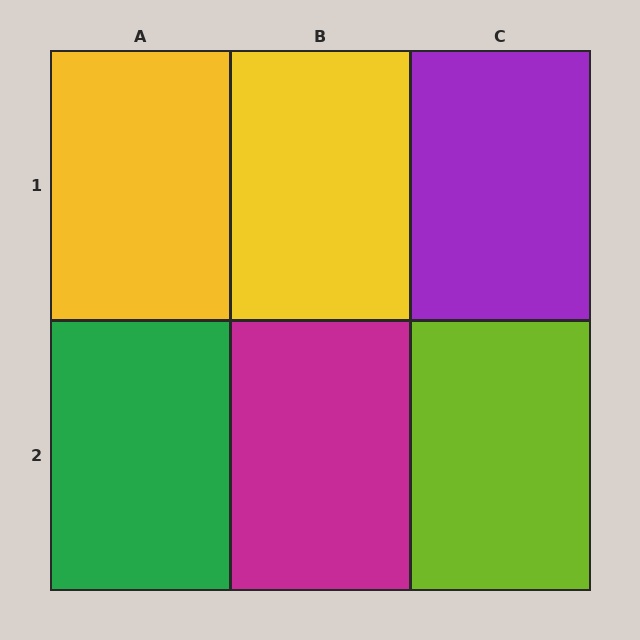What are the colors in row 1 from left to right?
Yellow, yellow, purple.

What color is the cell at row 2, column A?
Green.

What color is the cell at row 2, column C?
Lime.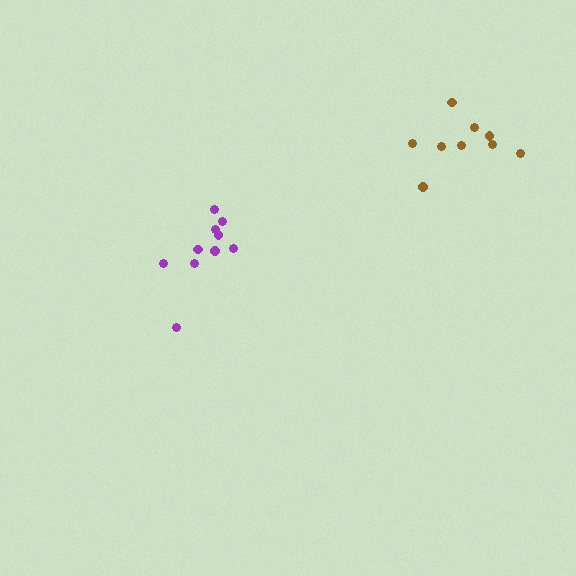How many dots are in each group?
Group 1: 10 dots, Group 2: 9 dots (19 total).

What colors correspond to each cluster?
The clusters are colored: purple, brown.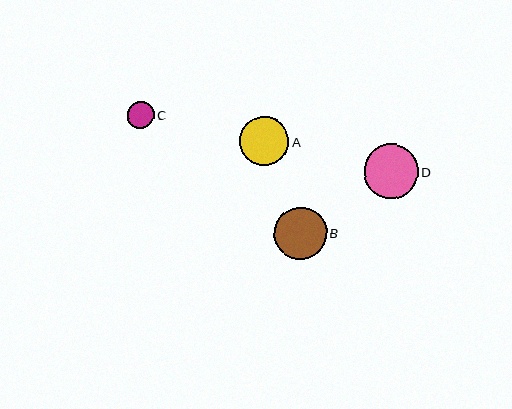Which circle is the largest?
Circle D is the largest with a size of approximately 54 pixels.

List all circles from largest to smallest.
From largest to smallest: D, B, A, C.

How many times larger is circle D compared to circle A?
Circle D is approximately 1.1 times the size of circle A.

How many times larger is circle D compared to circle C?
Circle D is approximately 2.0 times the size of circle C.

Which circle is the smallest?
Circle C is the smallest with a size of approximately 27 pixels.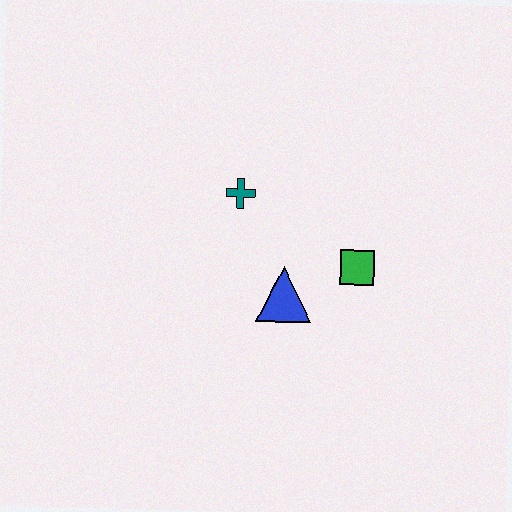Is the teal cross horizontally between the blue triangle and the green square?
No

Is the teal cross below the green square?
No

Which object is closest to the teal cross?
The blue triangle is closest to the teal cross.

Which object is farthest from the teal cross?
The green square is farthest from the teal cross.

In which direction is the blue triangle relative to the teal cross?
The blue triangle is below the teal cross.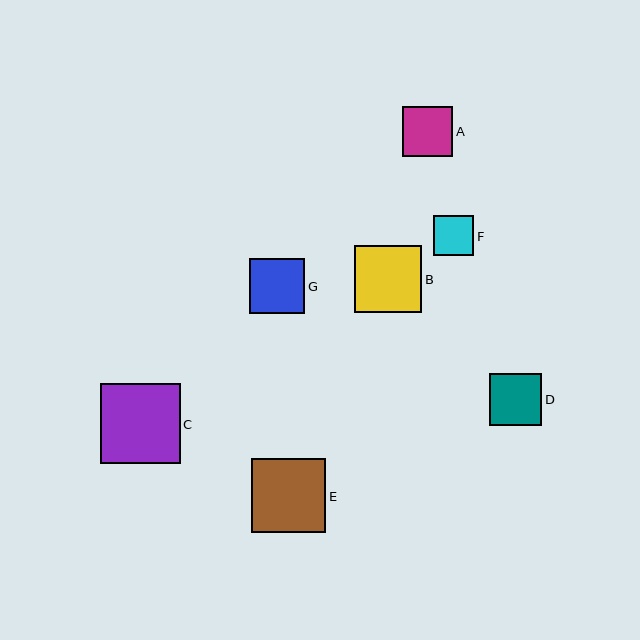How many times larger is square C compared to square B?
Square C is approximately 1.2 times the size of square B.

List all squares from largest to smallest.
From largest to smallest: C, E, B, G, D, A, F.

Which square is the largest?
Square C is the largest with a size of approximately 79 pixels.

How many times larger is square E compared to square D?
Square E is approximately 1.4 times the size of square D.